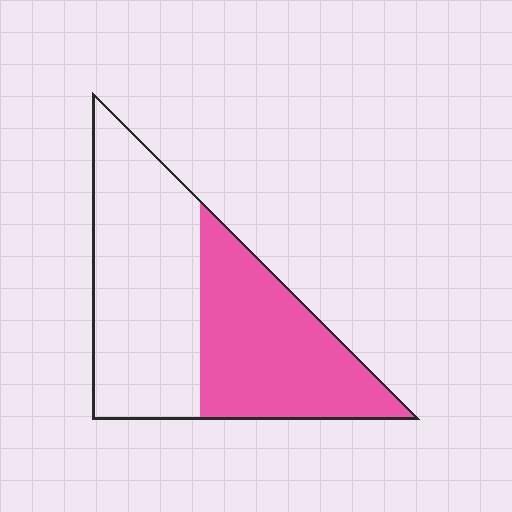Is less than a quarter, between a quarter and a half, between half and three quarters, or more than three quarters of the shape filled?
Between a quarter and a half.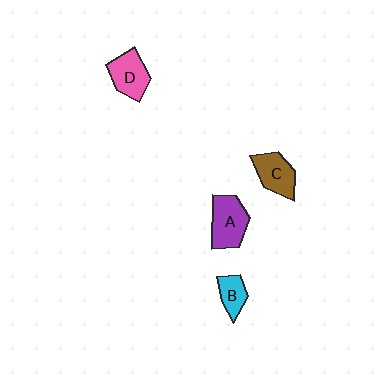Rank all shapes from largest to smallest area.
From largest to smallest: A (purple), D (pink), C (brown), B (cyan).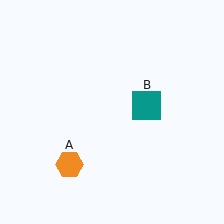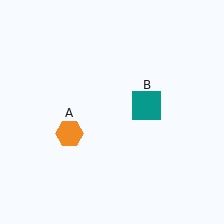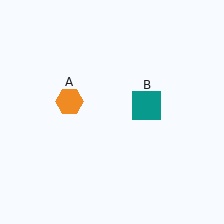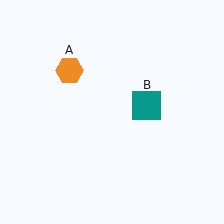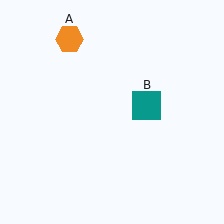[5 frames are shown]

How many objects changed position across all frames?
1 object changed position: orange hexagon (object A).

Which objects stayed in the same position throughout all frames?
Teal square (object B) remained stationary.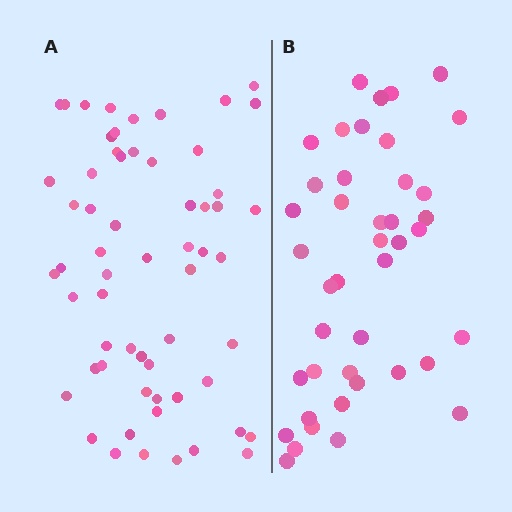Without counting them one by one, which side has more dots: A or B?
Region A (the left region) has more dots.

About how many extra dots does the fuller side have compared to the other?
Region A has approximately 20 more dots than region B.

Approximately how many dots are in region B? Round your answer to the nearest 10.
About 40 dots. (The exact count is 42, which rounds to 40.)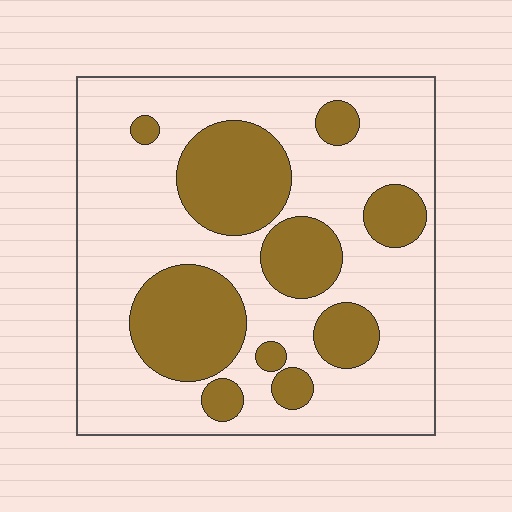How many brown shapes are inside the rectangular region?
10.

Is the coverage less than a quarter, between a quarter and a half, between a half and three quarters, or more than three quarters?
Between a quarter and a half.